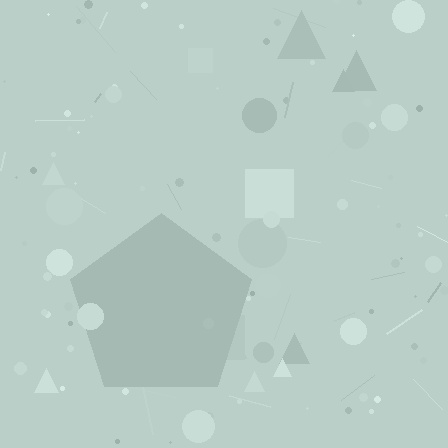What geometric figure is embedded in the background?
A pentagon is embedded in the background.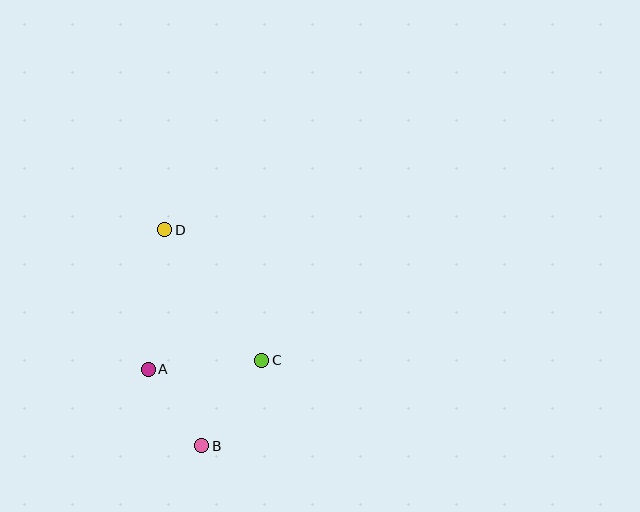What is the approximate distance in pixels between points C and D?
The distance between C and D is approximately 163 pixels.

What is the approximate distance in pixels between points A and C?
The distance between A and C is approximately 114 pixels.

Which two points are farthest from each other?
Points B and D are farthest from each other.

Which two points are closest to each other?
Points A and B are closest to each other.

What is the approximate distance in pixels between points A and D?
The distance between A and D is approximately 141 pixels.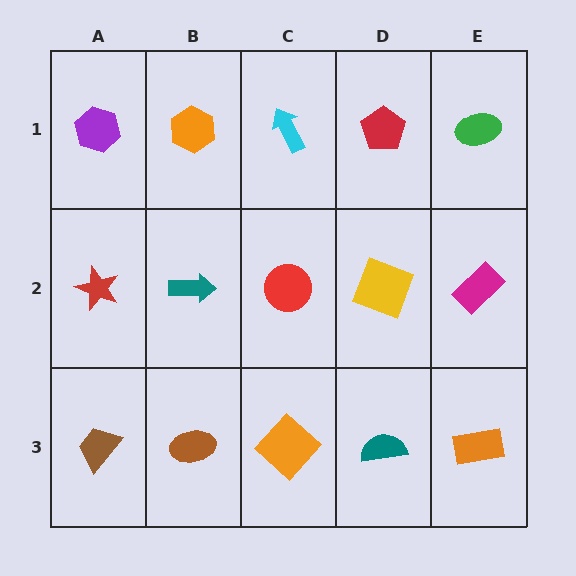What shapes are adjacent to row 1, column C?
A red circle (row 2, column C), an orange hexagon (row 1, column B), a red pentagon (row 1, column D).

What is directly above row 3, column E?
A magenta rectangle.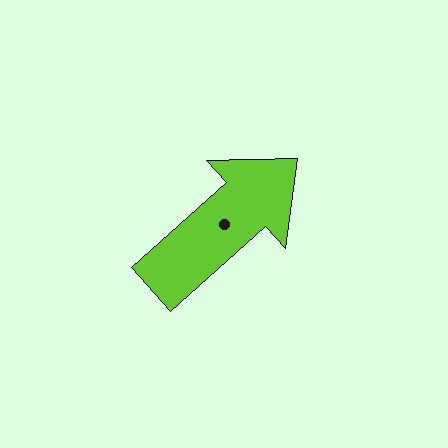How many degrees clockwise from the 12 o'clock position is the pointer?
Approximately 48 degrees.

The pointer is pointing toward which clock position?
Roughly 2 o'clock.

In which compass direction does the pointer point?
Northeast.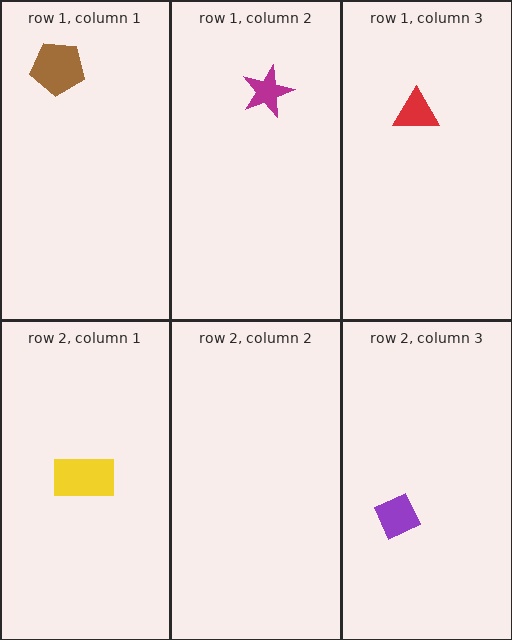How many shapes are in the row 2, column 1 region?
1.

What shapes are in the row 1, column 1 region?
The brown pentagon.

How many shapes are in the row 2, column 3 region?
1.